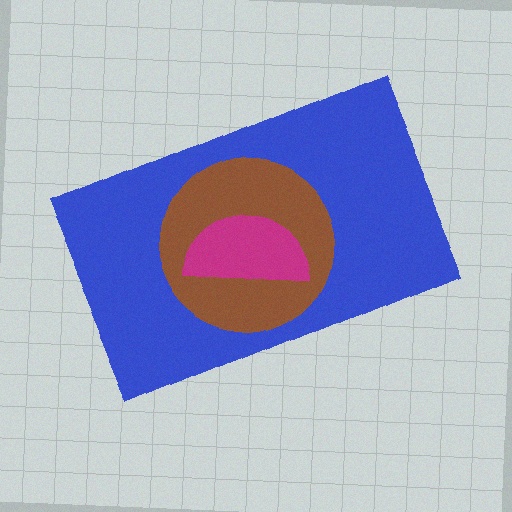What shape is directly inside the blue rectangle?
The brown circle.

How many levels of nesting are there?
3.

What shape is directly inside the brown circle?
The magenta semicircle.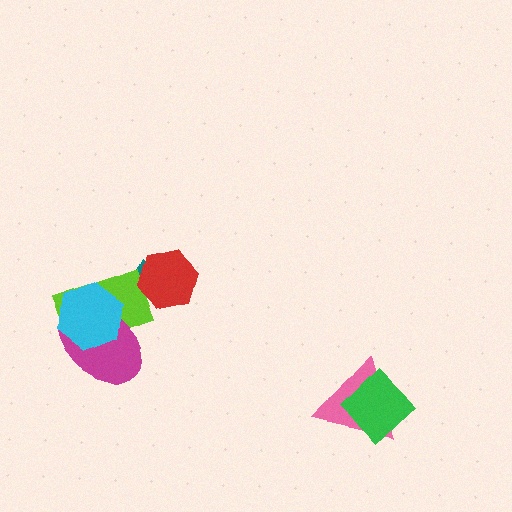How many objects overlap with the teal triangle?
2 objects overlap with the teal triangle.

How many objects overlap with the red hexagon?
1 object overlaps with the red hexagon.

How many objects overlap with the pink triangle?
1 object overlaps with the pink triangle.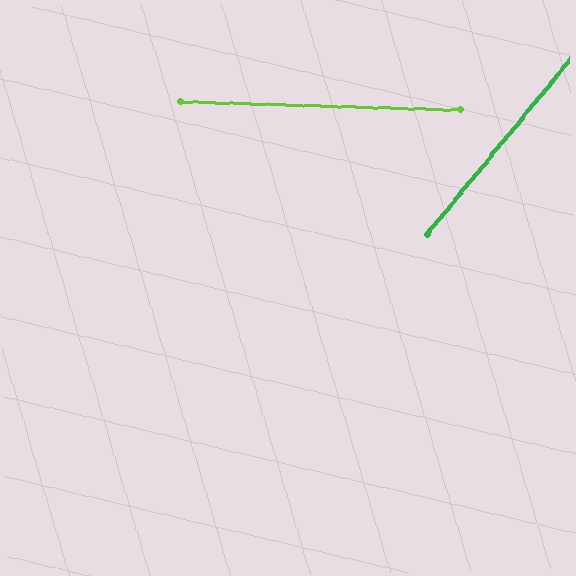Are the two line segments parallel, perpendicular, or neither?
Neither parallel nor perpendicular — they differ by about 52°.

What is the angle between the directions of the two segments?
Approximately 52 degrees.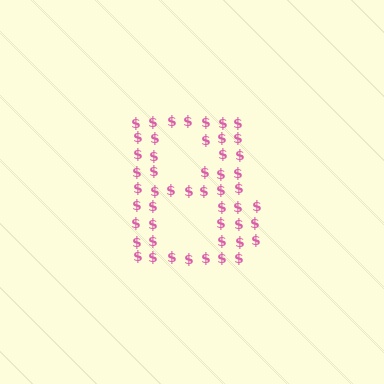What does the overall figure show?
The overall figure shows the letter B.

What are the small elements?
The small elements are dollar signs.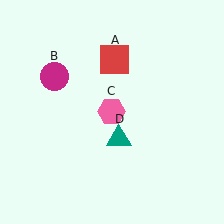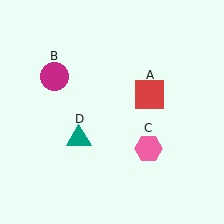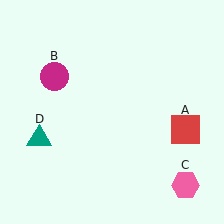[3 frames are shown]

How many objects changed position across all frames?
3 objects changed position: red square (object A), pink hexagon (object C), teal triangle (object D).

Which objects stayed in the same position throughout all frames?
Magenta circle (object B) remained stationary.